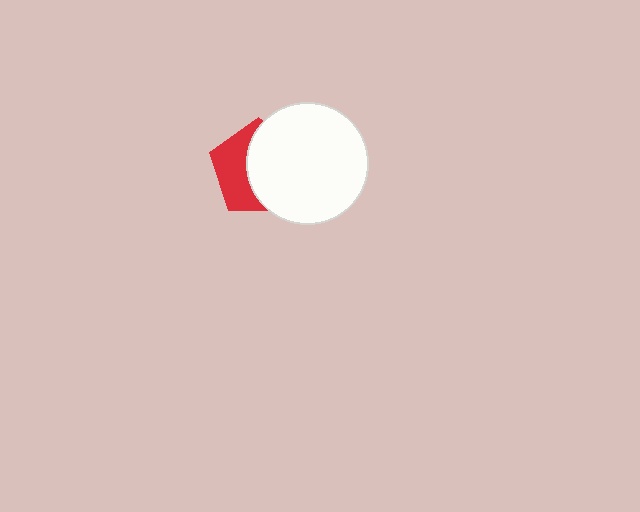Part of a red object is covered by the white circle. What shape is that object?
It is a pentagon.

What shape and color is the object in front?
The object in front is a white circle.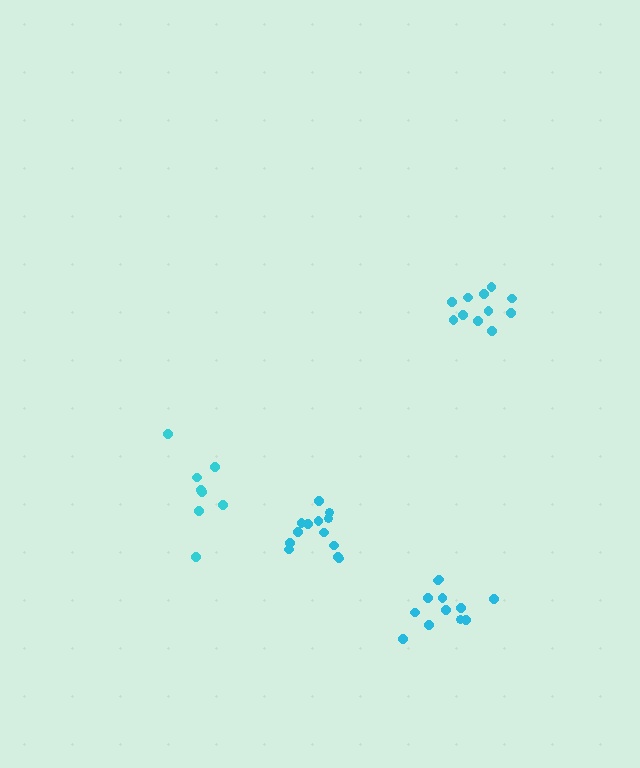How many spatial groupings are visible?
There are 4 spatial groupings.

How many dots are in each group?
Group 1: 8 dots, Group 2: 13 dots, Group 3: 11 dots, Group 4: 12 dots (44 total).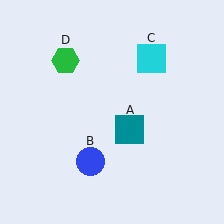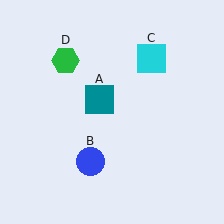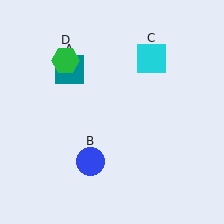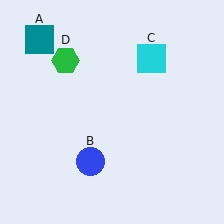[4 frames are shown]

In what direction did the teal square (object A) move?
The teal square (object A) moved up and to the left.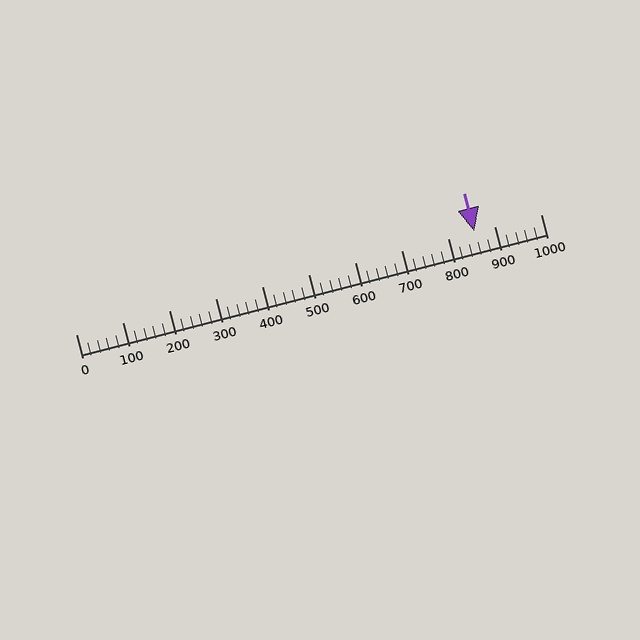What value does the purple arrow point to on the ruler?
The purple arrow points to approximately 858.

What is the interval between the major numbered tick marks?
The major tick marks are spaced 100 units apart.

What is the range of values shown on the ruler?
The ruler shows values from 0 to 1000.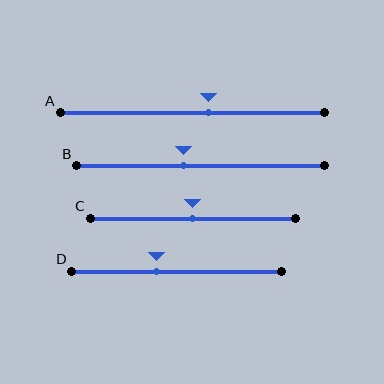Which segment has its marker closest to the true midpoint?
Segment C has its marker closest to the true midpoint.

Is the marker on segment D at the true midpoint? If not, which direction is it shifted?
No, the marker on segment D is shifted to the left by about 9% of the segment length.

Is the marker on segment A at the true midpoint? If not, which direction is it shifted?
No, the marker on segment A is shifted to the right by about 6% of the segment length.